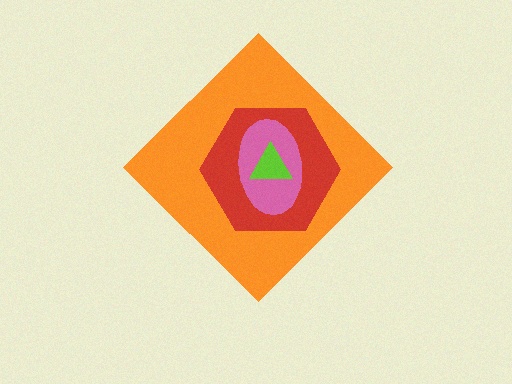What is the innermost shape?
The lime triangle.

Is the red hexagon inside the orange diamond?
Yes.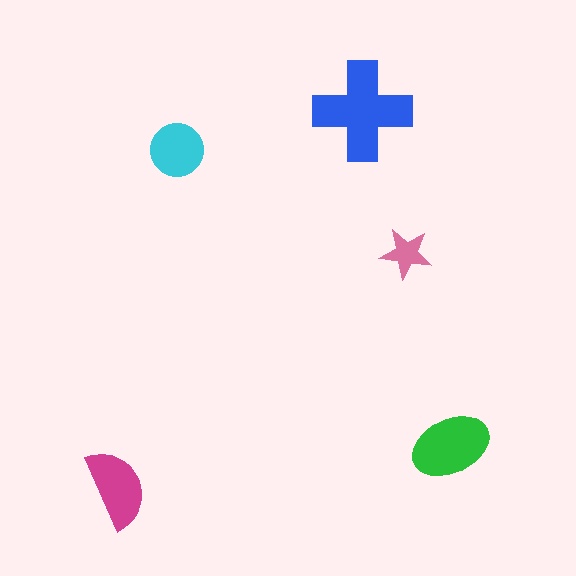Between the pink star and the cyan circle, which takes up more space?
The cyan circle.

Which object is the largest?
The blue cross.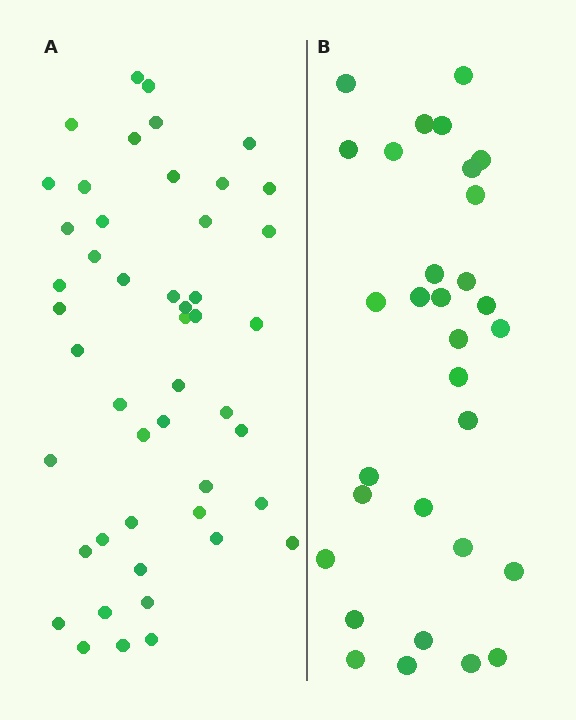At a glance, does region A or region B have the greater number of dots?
Region A (the left region) has more dots.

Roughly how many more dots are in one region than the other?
Region A has approximately 15 more dots than region B.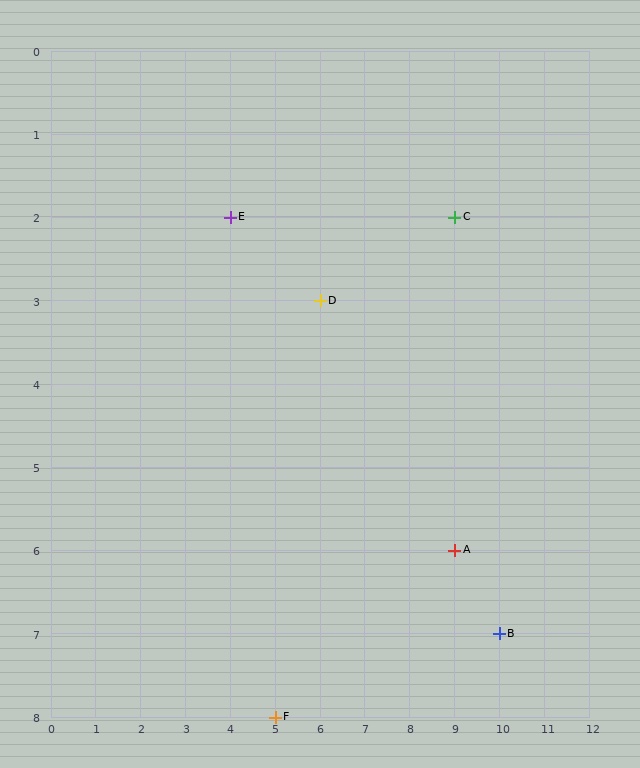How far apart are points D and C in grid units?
Points D and C are 3 columns and 1 row apart (about 3.2 grid units diagonally).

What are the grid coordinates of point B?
Point B is at grid coordinates (10, 7).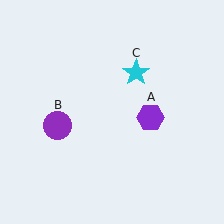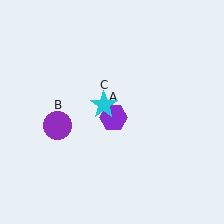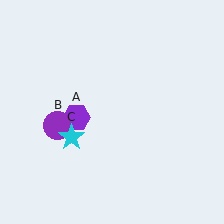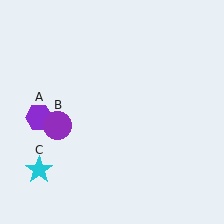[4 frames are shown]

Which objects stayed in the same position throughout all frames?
Purple circle (object B) remained stationary.